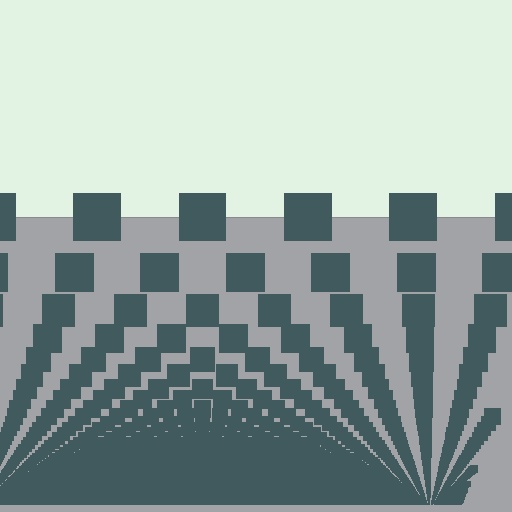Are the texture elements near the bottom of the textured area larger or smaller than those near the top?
Smaller. The gradient is inverted — elements near the bottom are smaller and denser.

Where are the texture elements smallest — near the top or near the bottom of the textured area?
Near the bottom.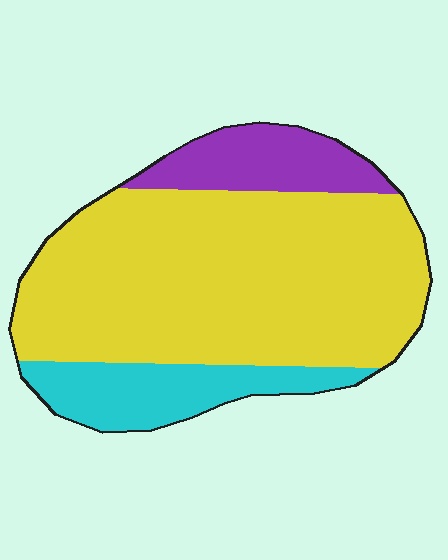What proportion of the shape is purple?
Purple takes up less than a sixth of the shape.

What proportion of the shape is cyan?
Cyan covers around 15% of the shape.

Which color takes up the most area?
Yellow, at roughly 70%.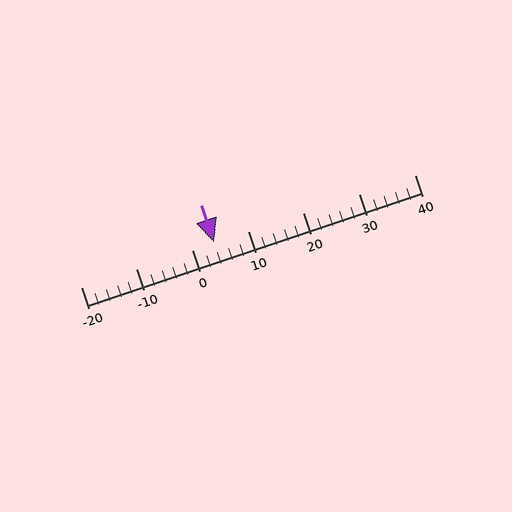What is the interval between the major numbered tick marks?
The major tick marks are spaced 10 units apart.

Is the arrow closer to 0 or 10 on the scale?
The arrow is closer to 0.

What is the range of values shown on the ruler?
The ruler shows values from -20 to 40.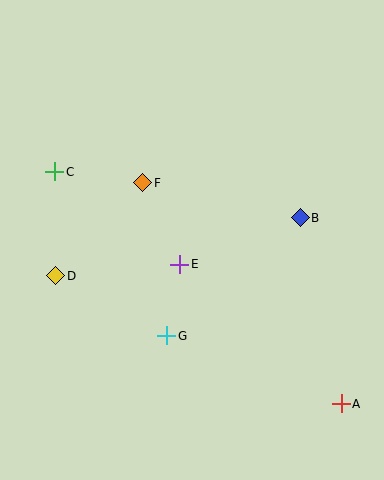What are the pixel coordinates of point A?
Point A is at (341, 404).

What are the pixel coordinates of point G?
Point G is at (167, 336).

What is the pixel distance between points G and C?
The distance between G and C is 198 pixels.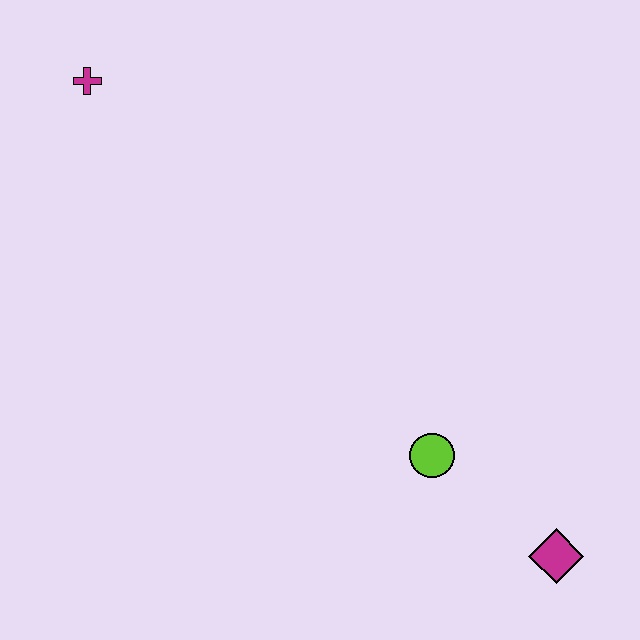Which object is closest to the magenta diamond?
The lime circle is closest to the magenta diamond.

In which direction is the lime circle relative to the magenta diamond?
The lime circle is to the left of the magenta diamond.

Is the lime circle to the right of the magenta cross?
Yes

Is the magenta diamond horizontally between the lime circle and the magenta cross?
No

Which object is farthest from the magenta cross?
The magenta diamond is farthest from the magenta cross.